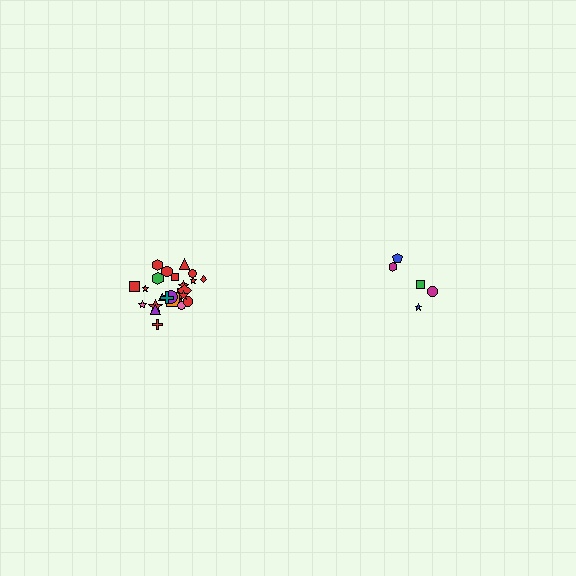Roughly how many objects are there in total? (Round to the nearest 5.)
Roughly 30 objects in total.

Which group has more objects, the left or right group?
The left group.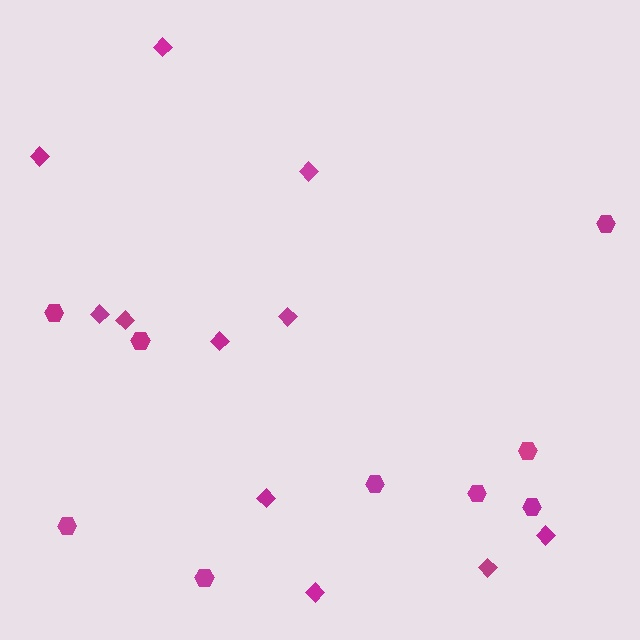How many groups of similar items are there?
There are 2 groups: one group of diamonds (11) and one group of hexagons (9).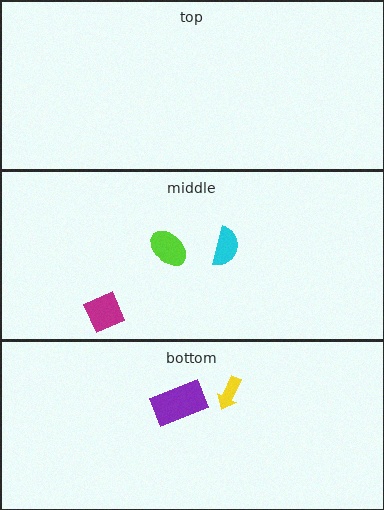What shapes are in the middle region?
The magenta diamond, the cyan semicircle, the lime ellipse.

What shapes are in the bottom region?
The yellow arrow, the purple rectangle.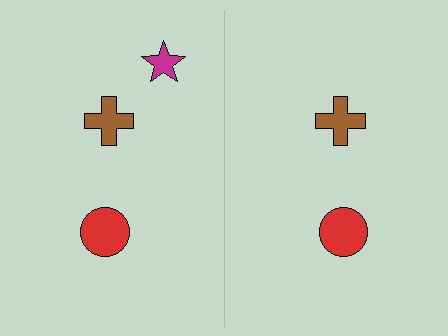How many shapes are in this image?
There are 5 shapes in this image.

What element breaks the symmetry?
A magenta star is missing from the right side.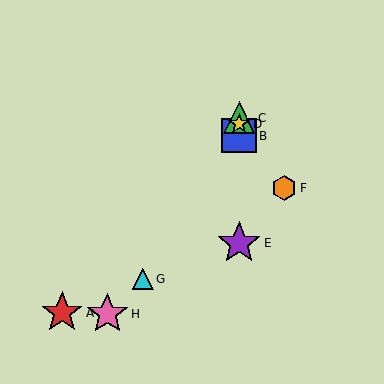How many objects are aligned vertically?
4 objects (B, C, D, E) are aligned vertically.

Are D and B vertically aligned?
Yes, both are at x≈239.